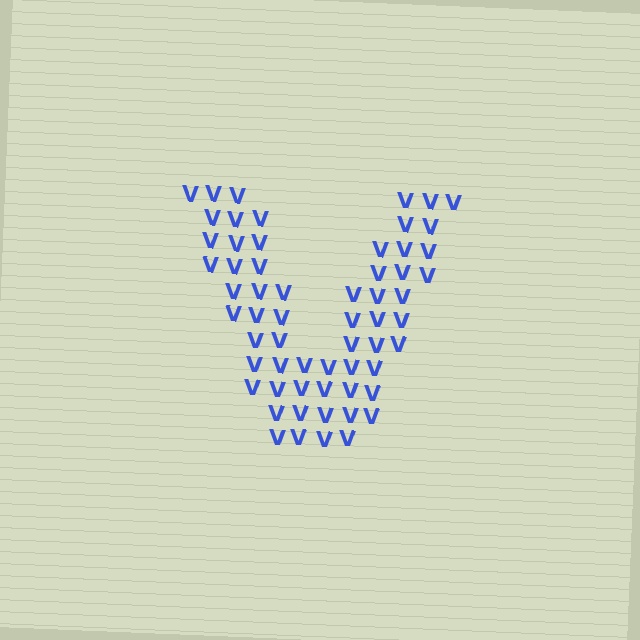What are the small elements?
The small elements are letter V's.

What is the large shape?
The large shape is the letter V.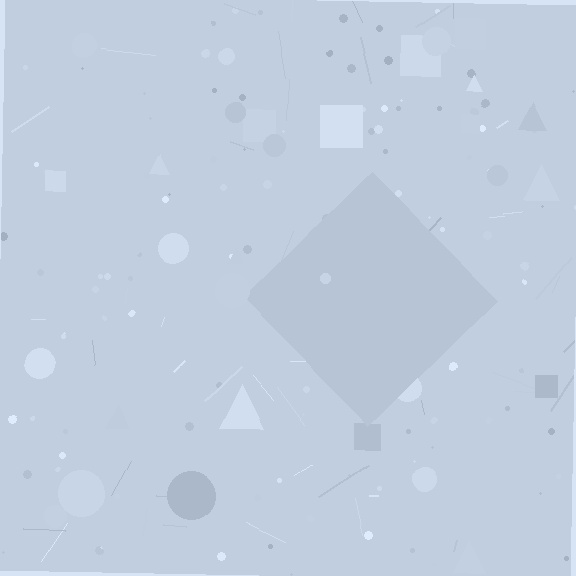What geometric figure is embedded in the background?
A diamond is embedded in the background.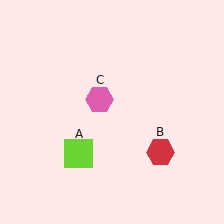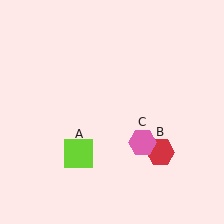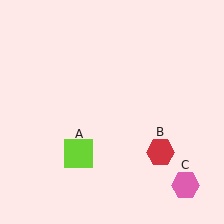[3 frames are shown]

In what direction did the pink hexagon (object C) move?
The pink hexagon (object C) moved down and to the right.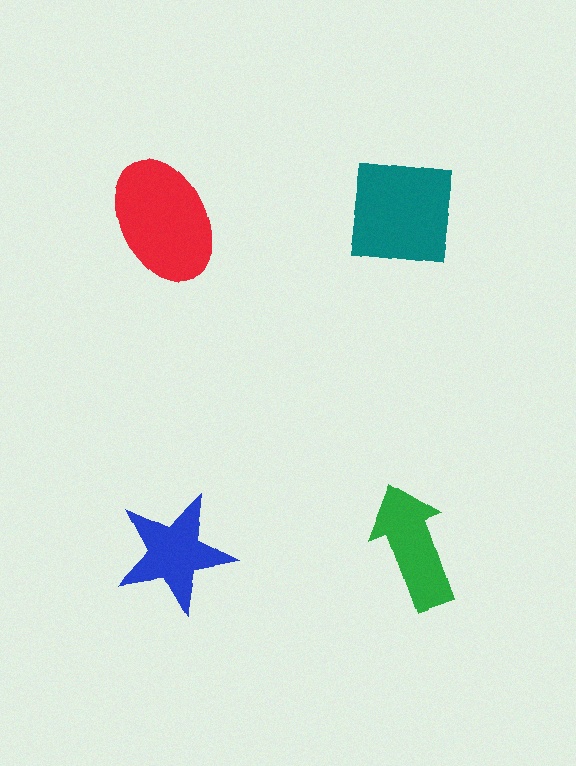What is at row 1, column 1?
A red ellipse.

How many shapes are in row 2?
2 shapes.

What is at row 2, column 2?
A green arrow.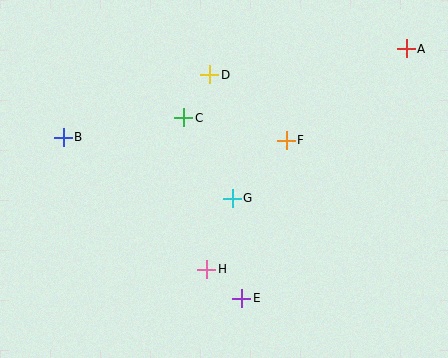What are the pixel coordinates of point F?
Point F is at (286, 140).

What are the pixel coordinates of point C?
Point C is at (183, 118).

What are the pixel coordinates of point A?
Point A is at (406, 49).